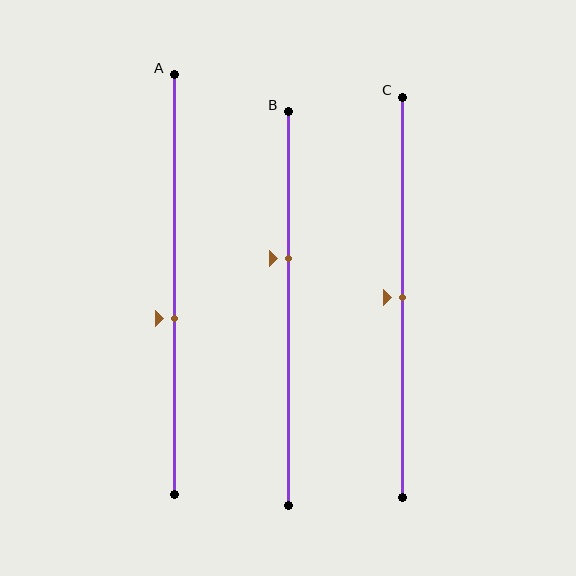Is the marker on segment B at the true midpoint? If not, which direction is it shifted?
No, the marker on segment B is shifted upward by about 13% of the segment length.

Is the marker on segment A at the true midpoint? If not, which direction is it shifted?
No, the marker on segment A is shifted downward by about 8% of the segment length.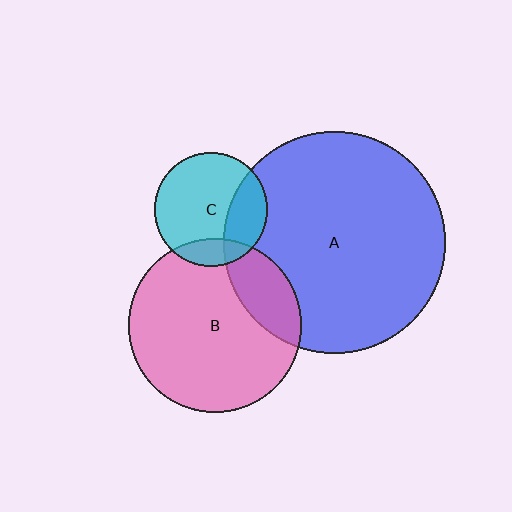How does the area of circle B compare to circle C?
Approximately 2.3 times.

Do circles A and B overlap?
Yes.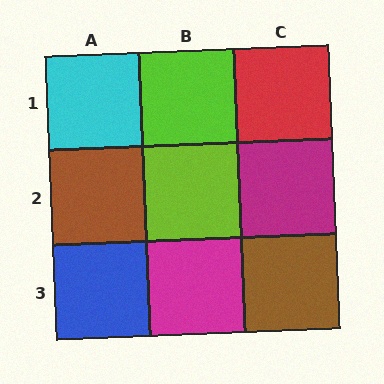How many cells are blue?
1 cell is blue.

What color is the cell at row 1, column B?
Lime.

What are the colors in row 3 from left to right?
Blue, magenta, brown.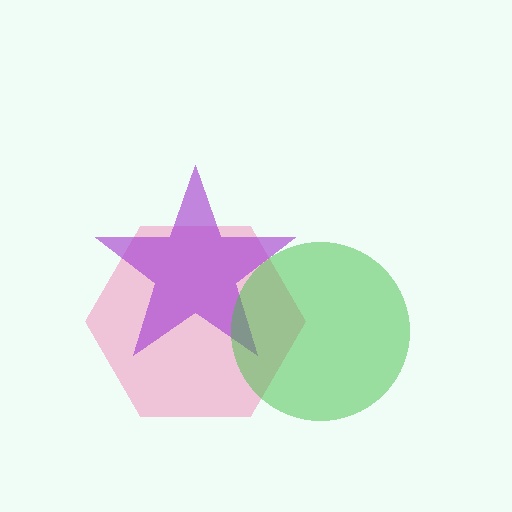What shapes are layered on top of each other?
The layered shapes are: a pink hexagon, a purple star, a green circle.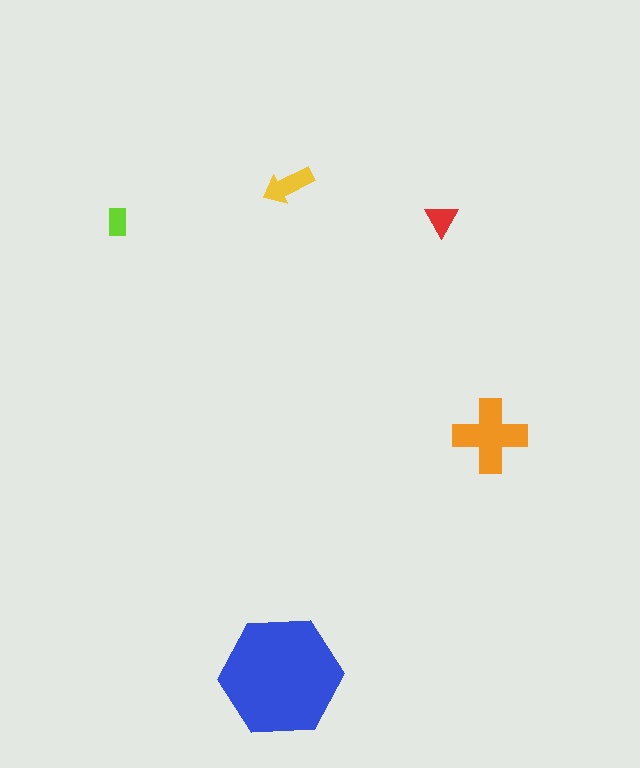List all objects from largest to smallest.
The blue hexagon, the orange cross, the yellow arrow, the red triangle, the lime rectangle.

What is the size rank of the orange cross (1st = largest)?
2nd.